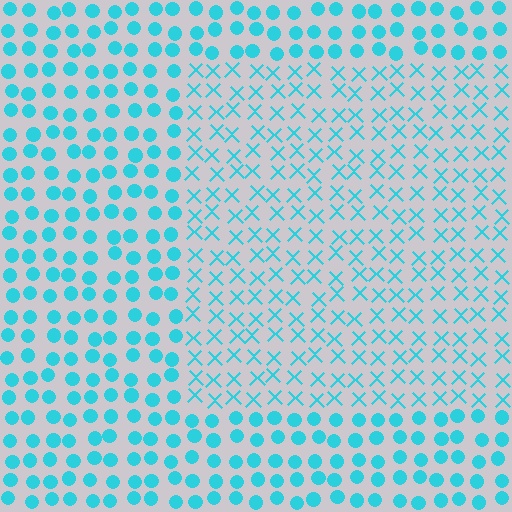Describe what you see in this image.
The image is filled with small cyan elements arranged in a uniform grid. A rectangle-shaped region contains X marks, while the surrounding area contains circles. The boundary is defined purely by the change in element shape.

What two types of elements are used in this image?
The image uses X marks inside the rectangle region and circles outside it.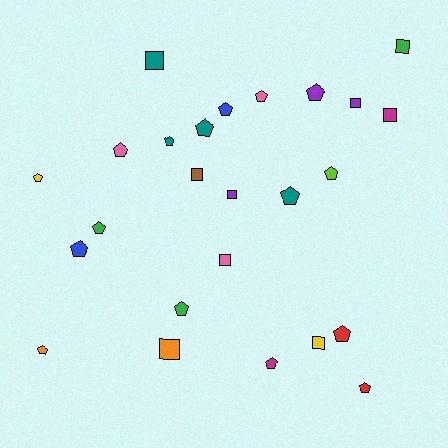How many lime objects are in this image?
There is 1 lime object.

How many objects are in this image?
There are 25 objects.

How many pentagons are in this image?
There are 16 pentagons.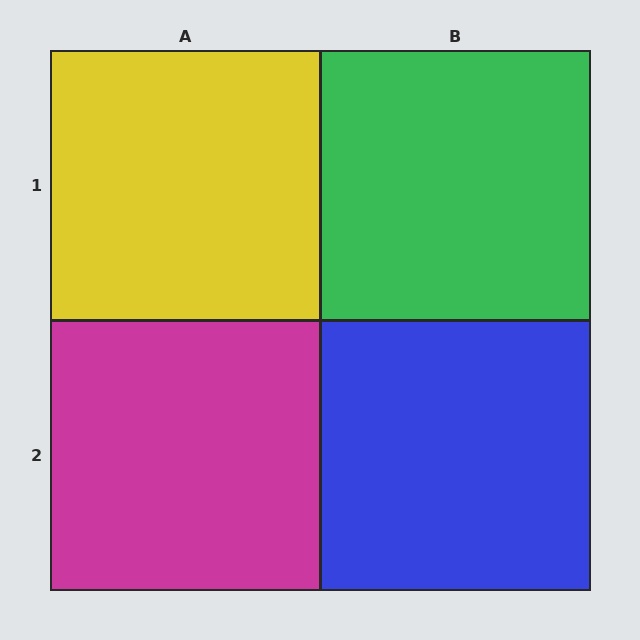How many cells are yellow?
1 cell is yellow.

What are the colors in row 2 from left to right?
Magenta, blue.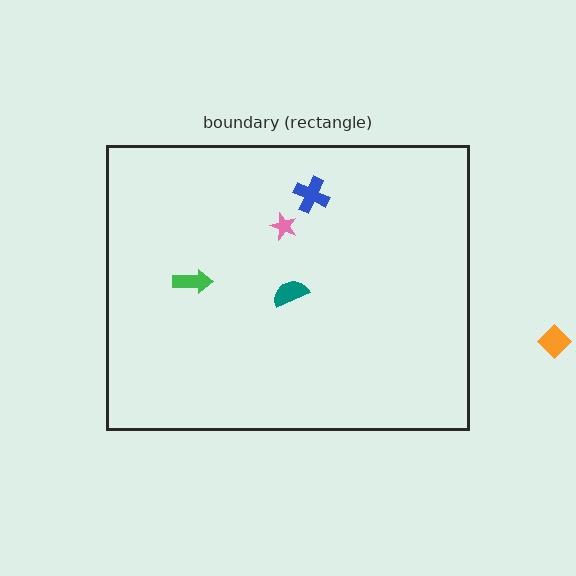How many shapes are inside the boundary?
4 inside, 1 outside.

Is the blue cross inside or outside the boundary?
Inside.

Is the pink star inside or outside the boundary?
Inside.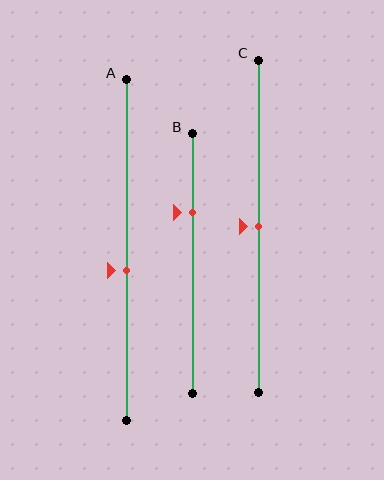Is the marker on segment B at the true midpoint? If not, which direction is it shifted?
No, the marker on segment B is shifted upward by about 20% of the segment length.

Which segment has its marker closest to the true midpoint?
Segment C has its marker closest to the true midpoint.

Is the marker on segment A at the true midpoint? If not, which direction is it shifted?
No, the marker on segment A is shifted downward by about 6% of the segment length.